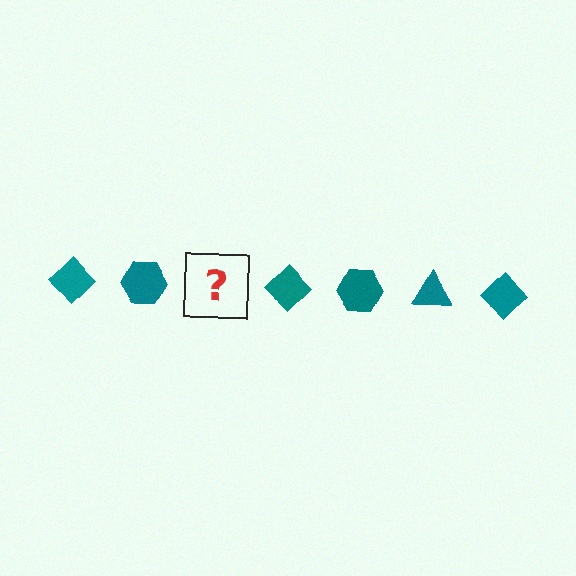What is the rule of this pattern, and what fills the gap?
The rule is that the pattern cycles through diamond, hexagon, triangle shapes in teal. The gap should be filled with a teal triangle.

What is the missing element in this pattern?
The missing element is a teal triangle.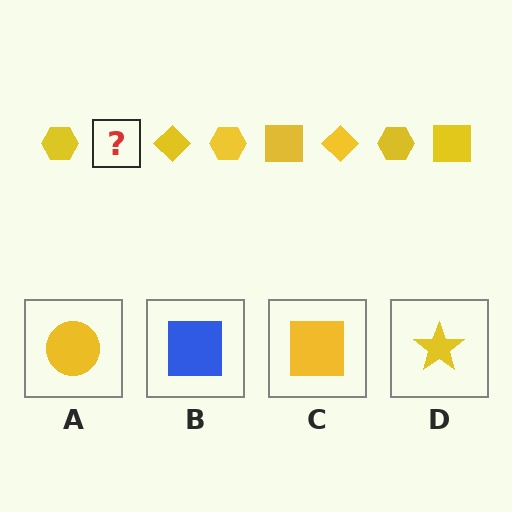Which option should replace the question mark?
Option C.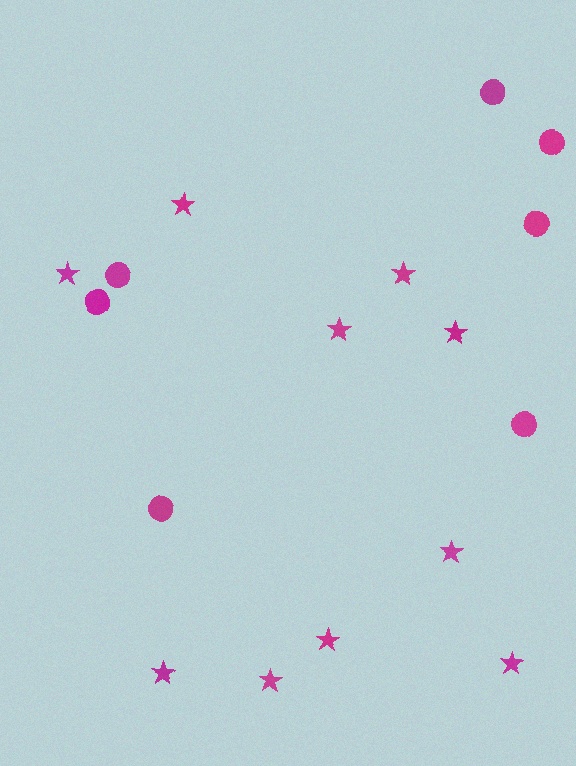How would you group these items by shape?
There are 2 groups: one group of stars (10) and one group of circles (7).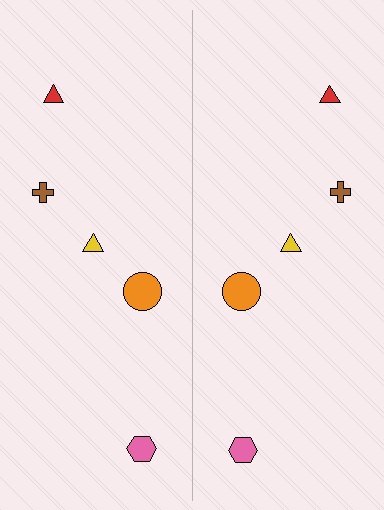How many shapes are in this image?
There are 10 shapes in this image.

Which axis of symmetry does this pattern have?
The pattern has a vertical axis of symmetry running through the center of the image.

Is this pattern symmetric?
Yes, this pattern has bilateral (reflection) symmetry.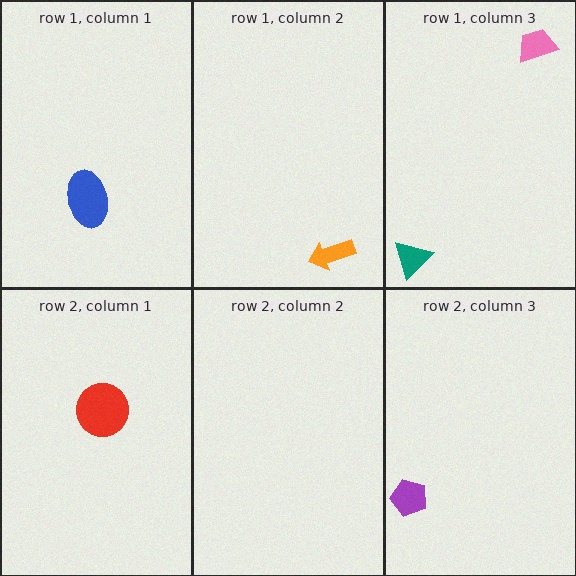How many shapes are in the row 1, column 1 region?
1.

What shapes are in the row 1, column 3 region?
The teal triangle, the pink trapezoid.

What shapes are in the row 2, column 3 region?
The purple pentagon.